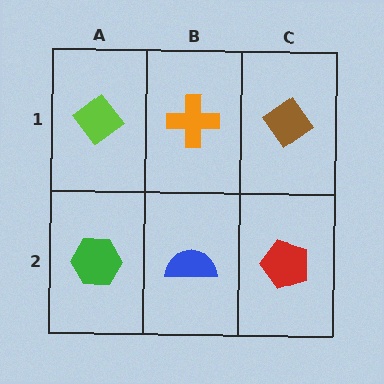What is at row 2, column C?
A red pentagon.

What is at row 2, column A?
A green hexagon.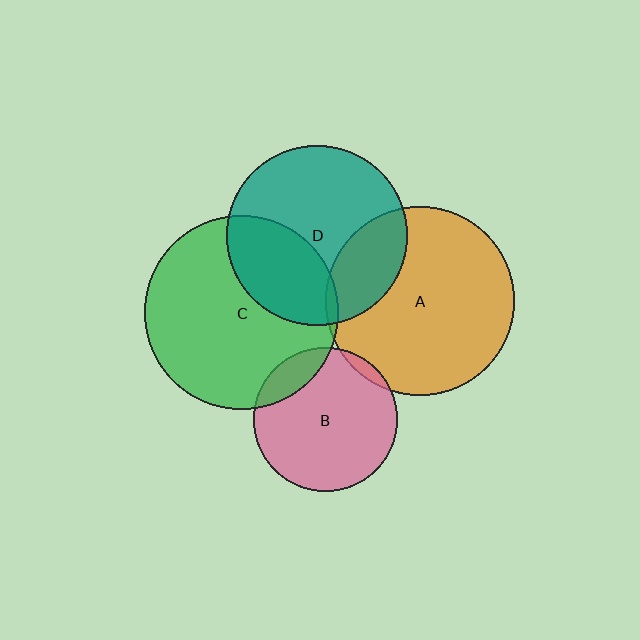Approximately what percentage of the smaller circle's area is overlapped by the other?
Approximately 5%.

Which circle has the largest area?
Circle C (green).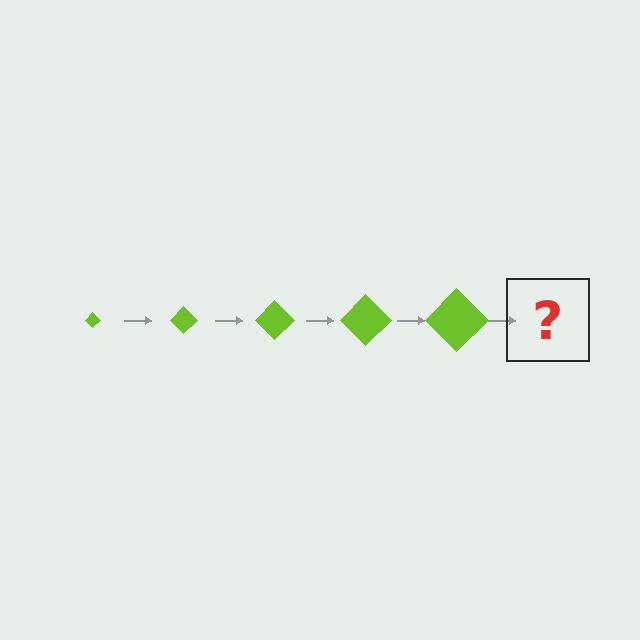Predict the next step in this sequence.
The next step is a lime diamond, larger than the previous one.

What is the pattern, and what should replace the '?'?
The pattern is that the diamond gets progressively larger each step. The '?' should be a lime diamond, larger than the previous one.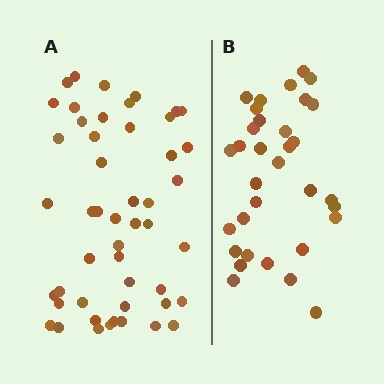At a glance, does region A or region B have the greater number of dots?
Region A (the left region) has more dots.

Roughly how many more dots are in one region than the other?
Region A has approximately 15 more dots than region B.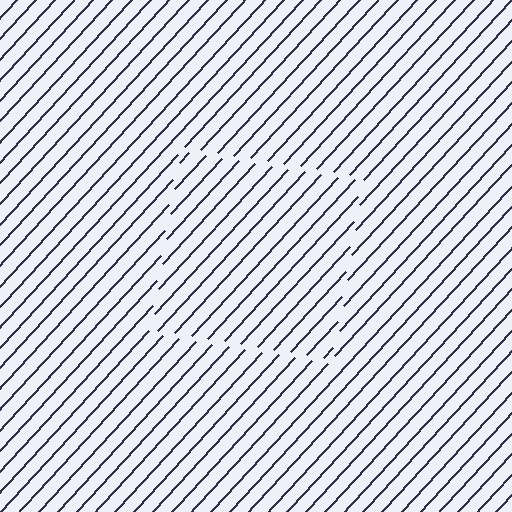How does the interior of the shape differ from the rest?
The interior of the shape contains the same grating, shifted by half a period — the contour is defined by the phase discontinuity where line-ends from the inner and outer gratings abut.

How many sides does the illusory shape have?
4 sides — the line-ends trace a square.